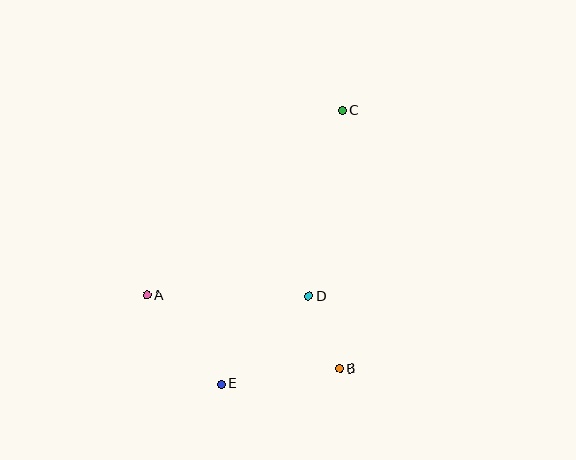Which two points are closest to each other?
Points B and D are closest to each other.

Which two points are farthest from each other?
Points C and E are farthest from each other.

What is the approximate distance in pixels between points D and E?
The distance between D and E is approximately 124 pixels.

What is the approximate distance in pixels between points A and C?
The distance between A and C is approximately 269 pixels.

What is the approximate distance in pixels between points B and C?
The distance between B and C is approximately 258 pixels.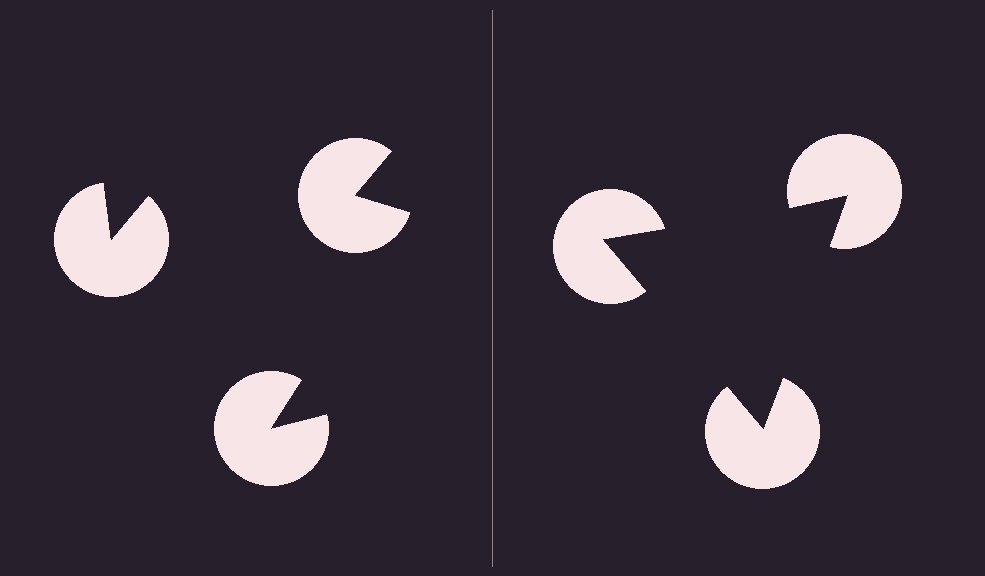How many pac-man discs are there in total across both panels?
6 — 3 on each side.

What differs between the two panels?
The pac-man discs are positioned identically on both sides; only the wedge orientations differ. On the right they align to a triangle; on the left they are misaligned.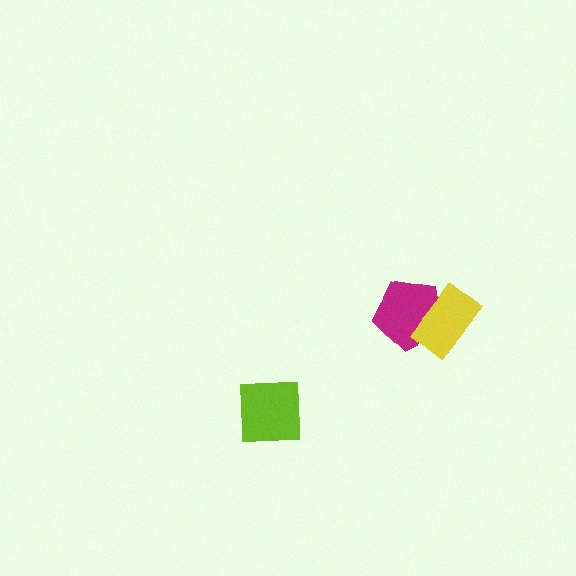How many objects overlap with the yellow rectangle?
1 object overlaps with the yellow rectangle.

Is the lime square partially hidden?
No, no other shape covers it.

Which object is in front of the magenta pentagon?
The yellow rectangle is in front of the magenta pentagon.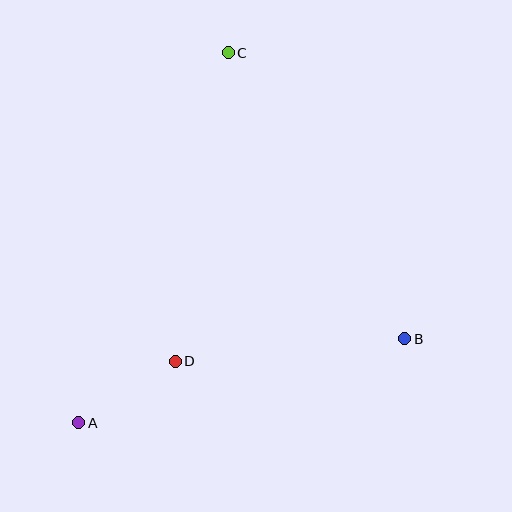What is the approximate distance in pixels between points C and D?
The distance between C and D is approximately 313 pixels.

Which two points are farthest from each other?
Points A and C are farthest from each other.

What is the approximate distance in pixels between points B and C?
The distance between B and C is approximately 336 pixels.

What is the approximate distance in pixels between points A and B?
The distance between A and B is approximately 336 pixels.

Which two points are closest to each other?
Points A and D are closest to each other.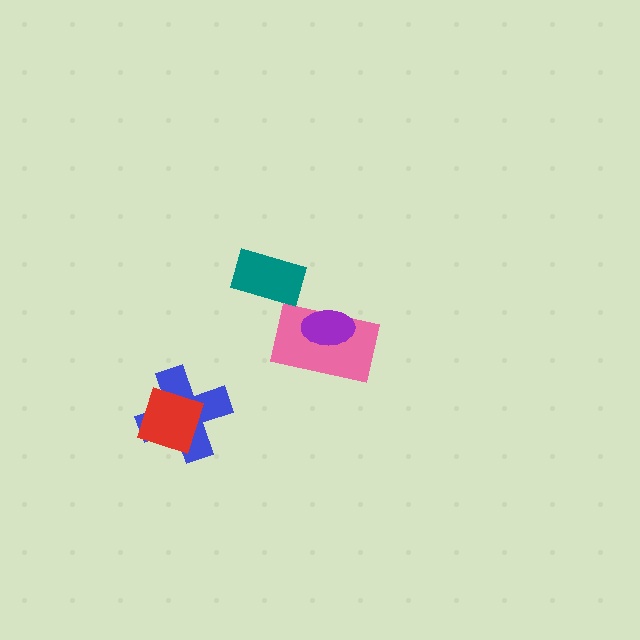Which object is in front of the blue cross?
The red square is in front of the blue cross.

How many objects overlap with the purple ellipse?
1 object overlaps with the purple ellipse.